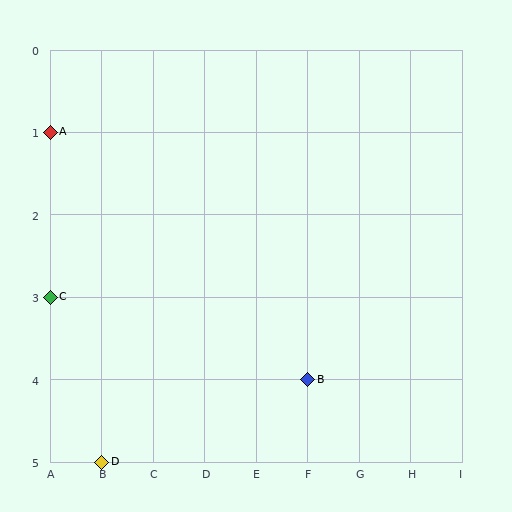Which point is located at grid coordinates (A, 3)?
Point C is at (A, 3).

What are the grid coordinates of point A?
Point A is at grid coordinates (A, 1).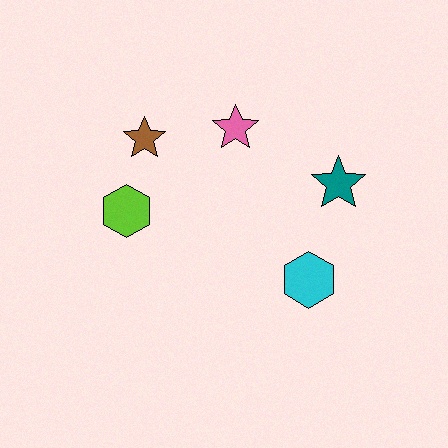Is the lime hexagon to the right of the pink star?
No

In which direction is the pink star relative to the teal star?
The pink star is to the left of the teal star.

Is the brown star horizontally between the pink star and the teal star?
No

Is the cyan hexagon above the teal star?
No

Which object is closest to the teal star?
The cyan hexagon is closest to the teal star.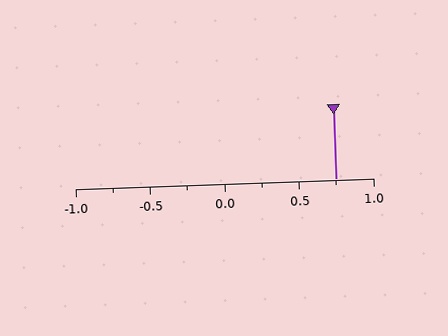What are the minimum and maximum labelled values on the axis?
The axis runs from -1.0 to 1.0.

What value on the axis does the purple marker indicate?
The marker indicates approximately 0.75.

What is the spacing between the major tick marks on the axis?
The major ticks are spaced 0.5 apart.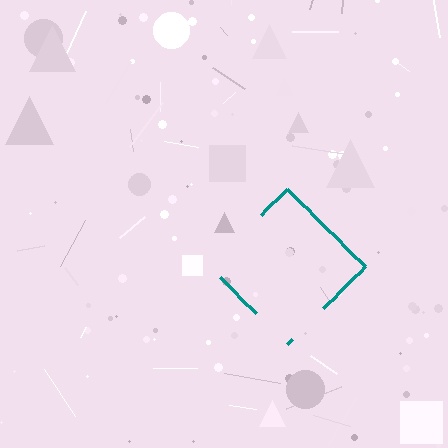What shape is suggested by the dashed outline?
The dashed outline suggests a diamond.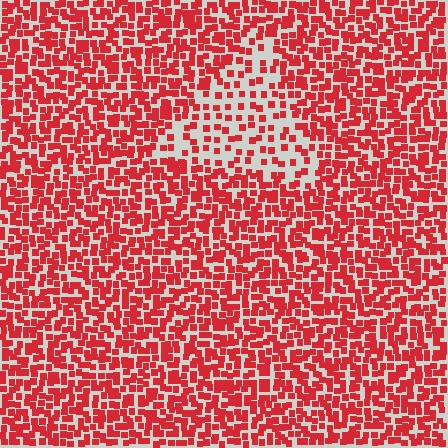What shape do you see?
I see a triangle.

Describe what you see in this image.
The image contains small red elements arranged at two different densities. A triangle-shaped region is visible where the elements are less densely packed than the surrounding area.